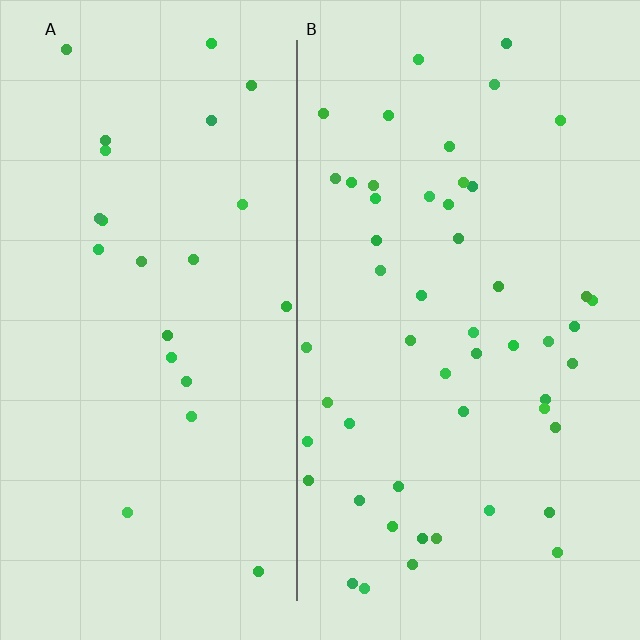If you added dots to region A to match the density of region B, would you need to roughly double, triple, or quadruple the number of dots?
Approximately double.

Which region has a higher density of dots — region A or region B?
B (the right).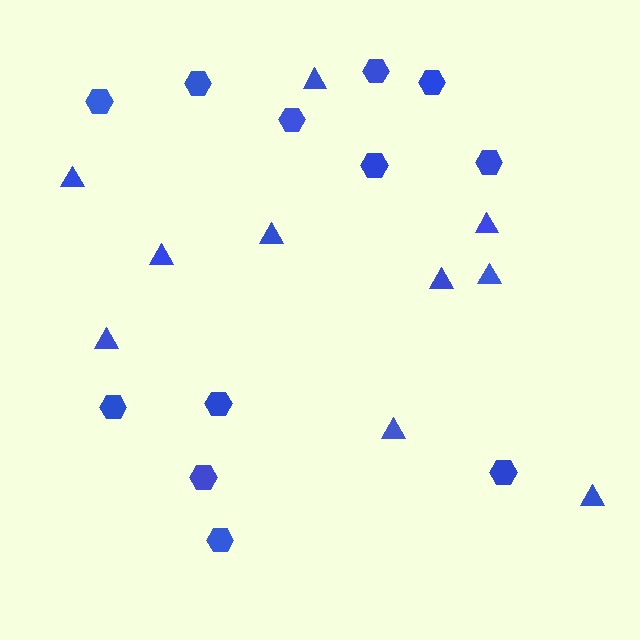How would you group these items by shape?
There are 2 groups: one group of hexagons (12) and one group of triangles (10).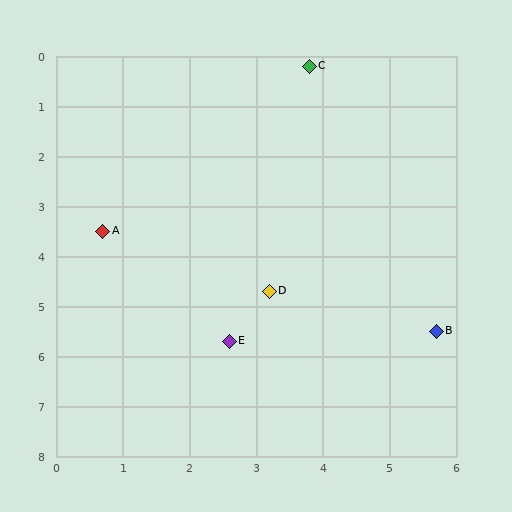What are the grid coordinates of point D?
Point D is at approximately (3.2, 4.7).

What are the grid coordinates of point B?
Point B is at approximately (5.7, 5.5).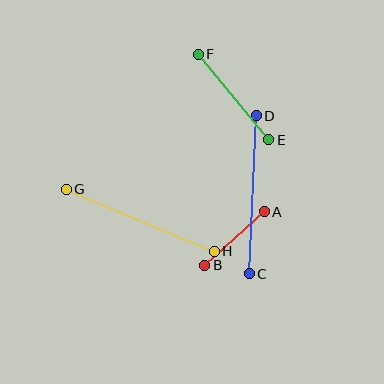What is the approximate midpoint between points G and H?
The midpoint is at approximately (140, 220) pixels.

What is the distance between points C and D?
The distance is approximately 158 pixels.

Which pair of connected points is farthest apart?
Points G and H are farthest apart.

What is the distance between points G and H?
The distance is approximately 161 pixels.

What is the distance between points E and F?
The distance is approximately 111 pixels.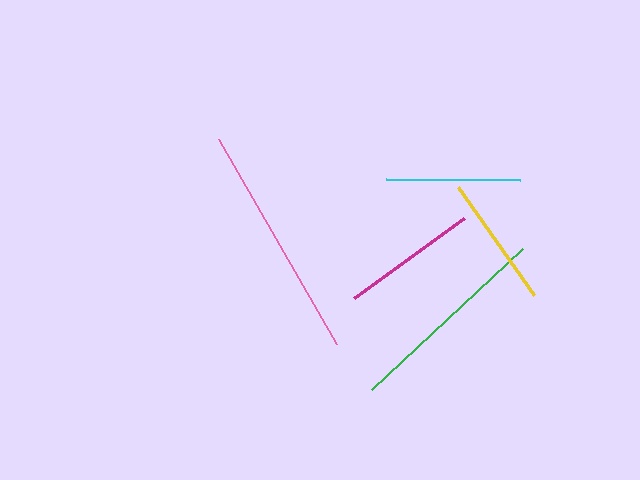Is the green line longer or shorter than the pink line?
The pink line is longer than the green line.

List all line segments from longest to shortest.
From longest to shortest: pink, green, magenta, cyan, yellow.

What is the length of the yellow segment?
The yellow segment is approximately 132 pixels long.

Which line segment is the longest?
The pink line is the longest at approximately 236 pixels.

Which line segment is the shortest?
The yellow line is the shortest at approximately 132 pixels.